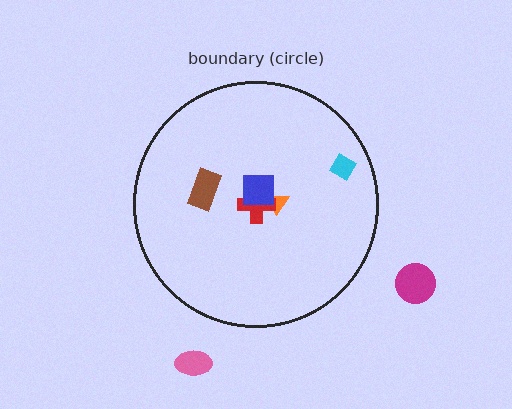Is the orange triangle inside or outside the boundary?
Inside.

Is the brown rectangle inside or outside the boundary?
Inside.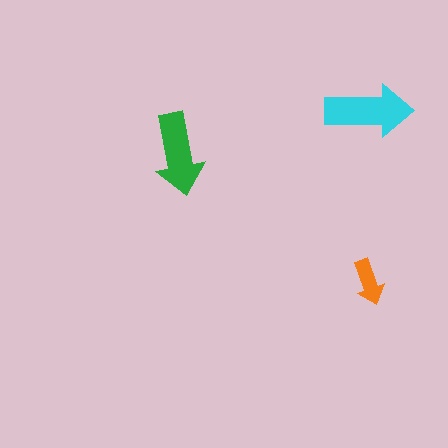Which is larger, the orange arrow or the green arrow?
The green one.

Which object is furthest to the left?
The green arrow is leftmost.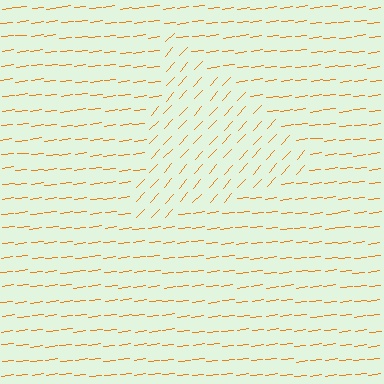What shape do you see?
I see a triangle.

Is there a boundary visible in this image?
Yes, there is a texture boundary formed by a change in line orientation.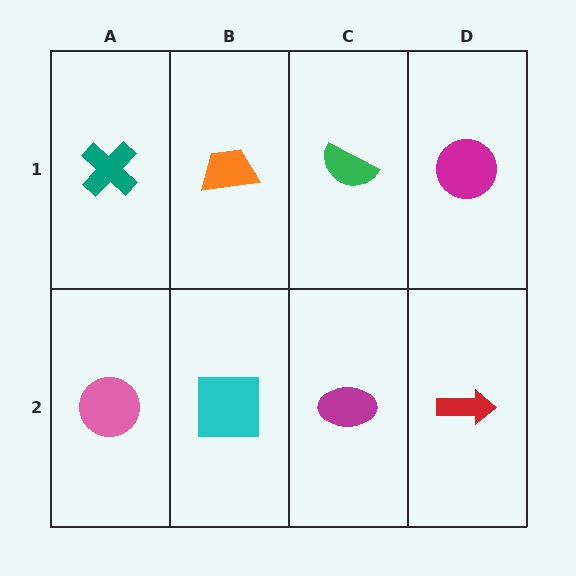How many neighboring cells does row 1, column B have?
3.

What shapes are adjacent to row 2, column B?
An orange trapezoid (row 1, column B), a pink circle (row 2, column A), a magenta ellipse (row 2, column C).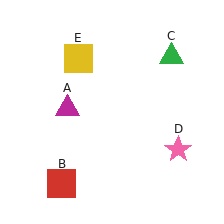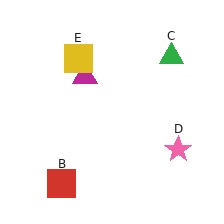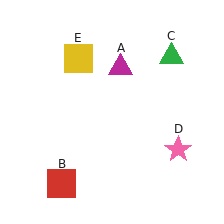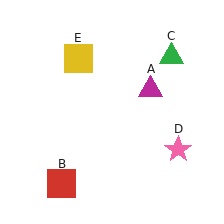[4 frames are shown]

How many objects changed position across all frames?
1 object changed position: magenta triangle (object A).